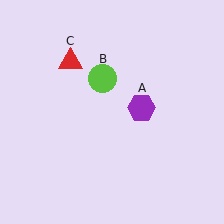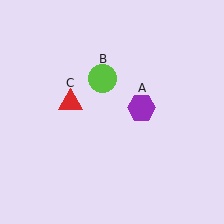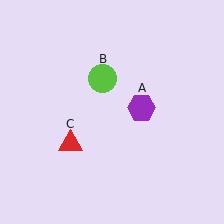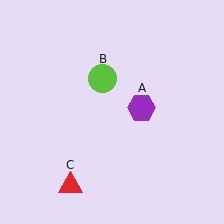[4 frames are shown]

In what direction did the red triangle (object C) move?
The red triangle (object C) moved down.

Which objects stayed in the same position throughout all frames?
Purple hexagon (object A) and lime circle (object B) remained stationary.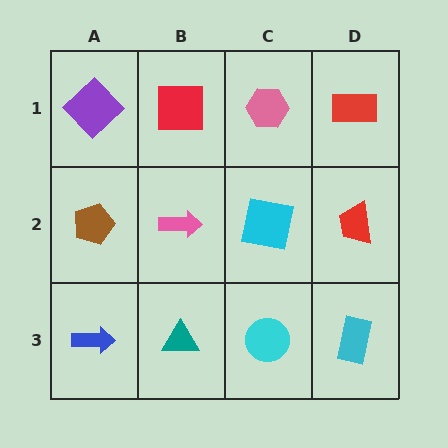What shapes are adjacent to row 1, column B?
A pink arrow (row 2, column B), a purple diamond (row 1, column A), a pink hexagon (row 1, column C).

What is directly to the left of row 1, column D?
A pink hexagon.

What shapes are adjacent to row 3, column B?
A pink arrow (row 2, column B), a blue arrow (row 3, column A), a cyan circle (row 3, column C).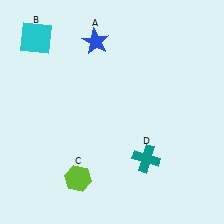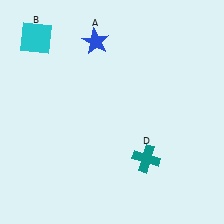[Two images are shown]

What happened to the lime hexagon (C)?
The lime hexagon (C) was removed in Image 2. It was in the bottom-left area of Image 1.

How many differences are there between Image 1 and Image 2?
There is 1 difference between the two images.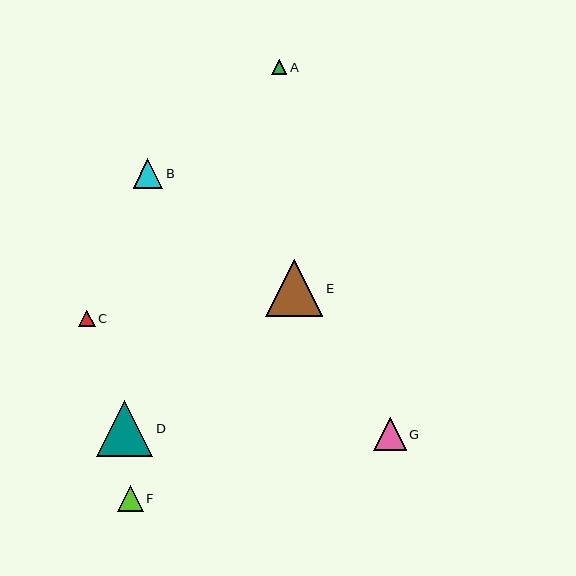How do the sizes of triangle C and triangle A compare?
Triangle C and triangle A are approximately the same size.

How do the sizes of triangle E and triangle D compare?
Triangle E and triangle D are approximately the same size.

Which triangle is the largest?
Triangle E is the largest with a size of approximately 57 pixels.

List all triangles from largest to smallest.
From largest to smallest: E, D, G, B, F, C, A.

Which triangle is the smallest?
Triangle A is the smallest with a size of approximately 15 pixels.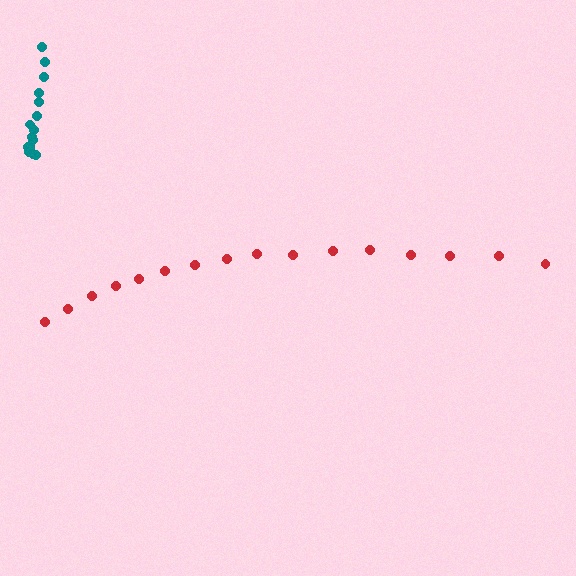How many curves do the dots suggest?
There are 2 distinct paths.